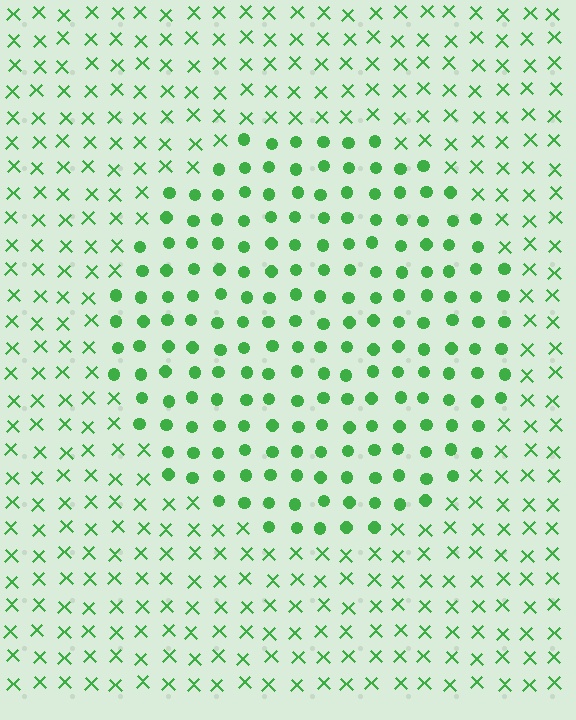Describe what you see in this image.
The image is filled with small green elements arranged in a uniform grid. A circle-shaped region contains circles, while the surrounding area contains X marks. The boundary is defined purely by the change in element shape.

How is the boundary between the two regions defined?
The boundary is defined by a change in element shape: circles inside vs. X marks outside. All elements share the same color and spacing.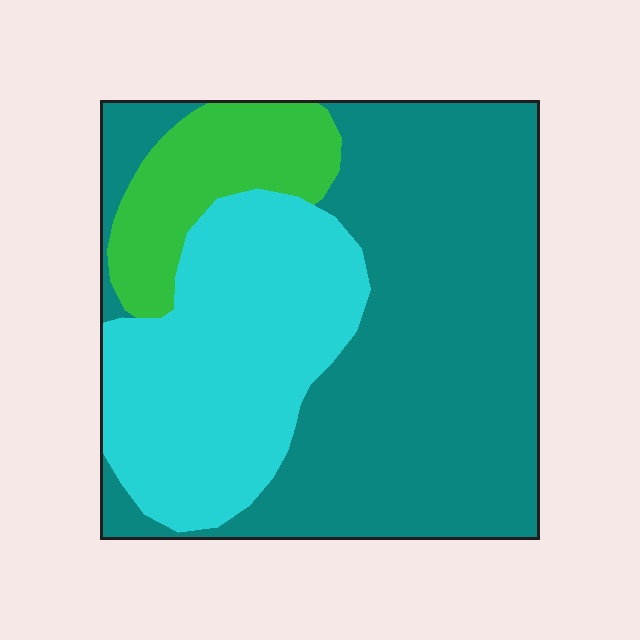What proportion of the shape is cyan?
Cyan covers roughly 30% of the shape.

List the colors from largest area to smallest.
From largest to smallest: teal, cyan, green.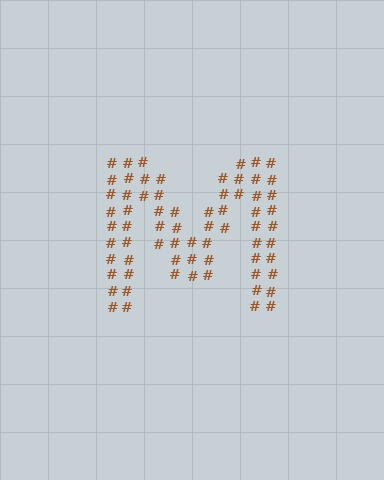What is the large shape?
The large shape is the letter M.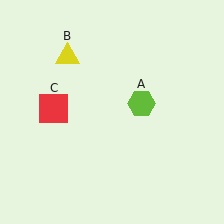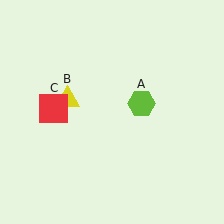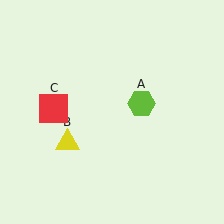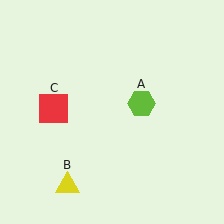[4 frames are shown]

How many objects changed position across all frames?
1 object changed position: yellow triangle (object B).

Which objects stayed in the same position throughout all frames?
Lime hexagon (object A) and red square (object C) remained stationary.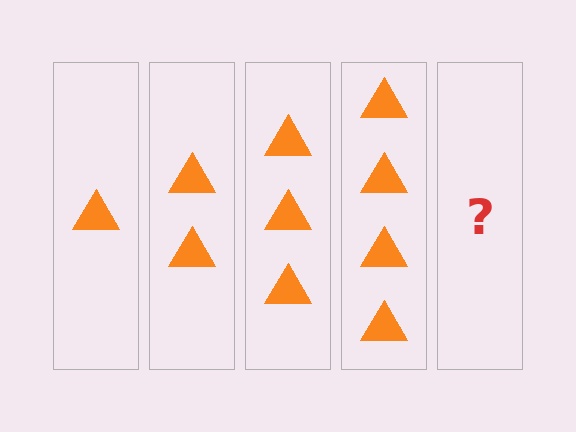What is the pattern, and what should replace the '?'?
The pattern is that each step adds one more triangle. The '?' should be 5 triangles.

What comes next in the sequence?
The next element should be 5 triangles.